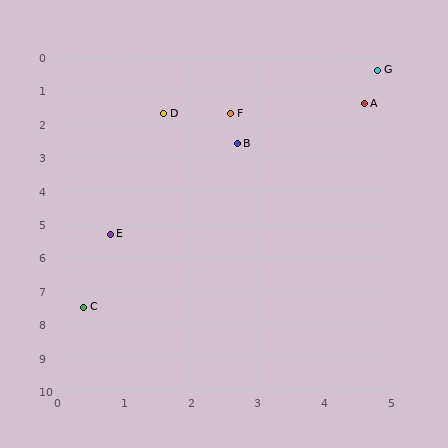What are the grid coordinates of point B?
Point B is at approximately (2.7, 2.6).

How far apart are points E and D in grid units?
Points E and D are about 3.7 grid units apart.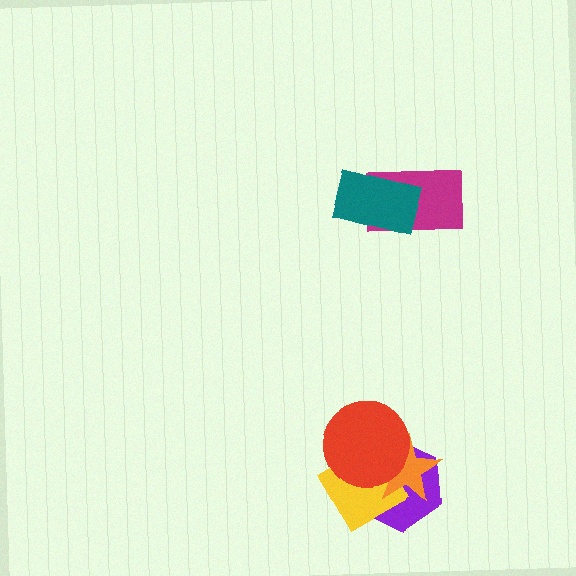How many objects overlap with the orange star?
3 objects overlap with the orange star.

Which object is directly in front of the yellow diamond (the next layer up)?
The orange star is directly in front of the yellow diamond.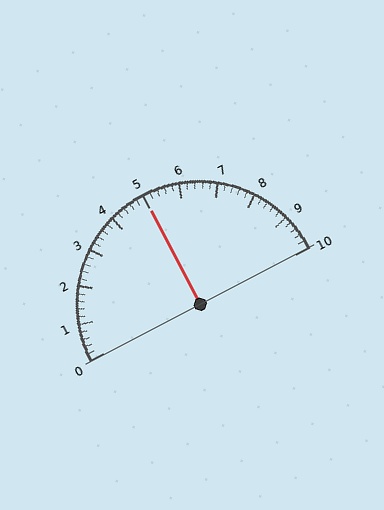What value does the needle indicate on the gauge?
The needle indicates approximately 5.0.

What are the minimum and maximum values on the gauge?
The gauge ranges from 0 to 10.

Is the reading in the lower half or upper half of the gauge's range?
The reading is in the upper half of the range (0 to 10).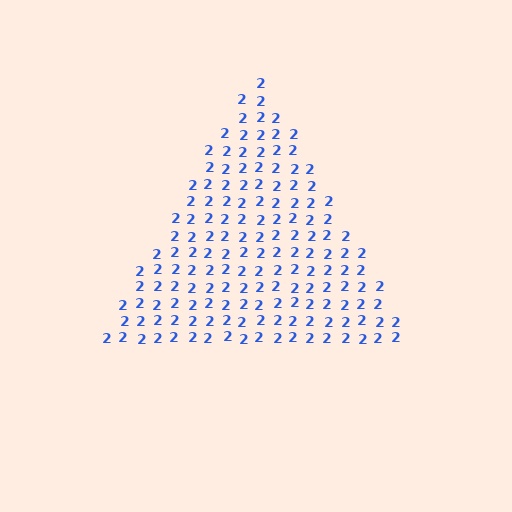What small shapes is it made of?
It is made of small digit 2's.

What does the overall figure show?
The overall figure shows a triangle.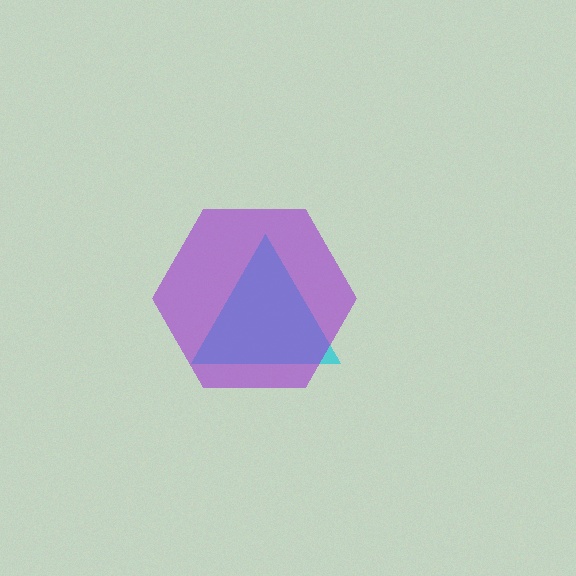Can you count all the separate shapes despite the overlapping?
Yes, there are 2 separate shapes.